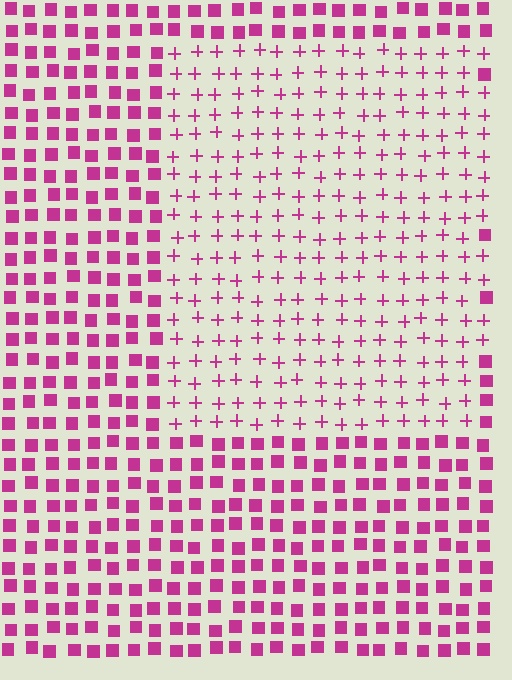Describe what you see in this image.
The image is filled with small magenta elements arranged in a uniform grid. A rectangle-shaped region contains plus signs, while the surrounding area contains squares. The boundary is defined purely by the change in element shape.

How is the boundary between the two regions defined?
The boundary is defined by a change in element shape: plus signs inside vs. squares outside. All elements share the same color and spacing.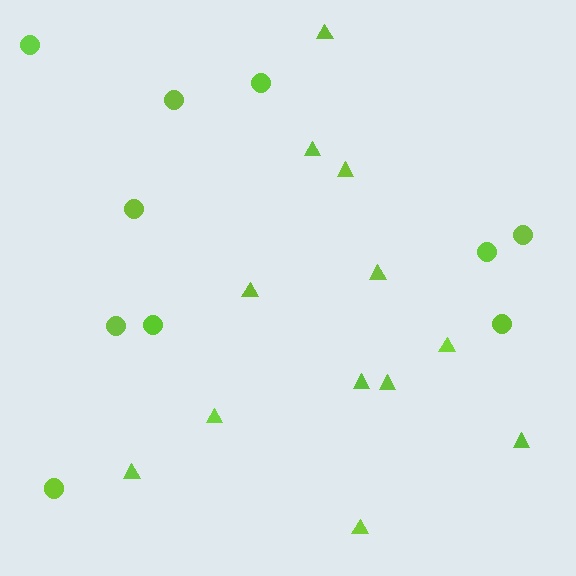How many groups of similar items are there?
There are 2 groups: one group of circles (10) and one group of triangles (12).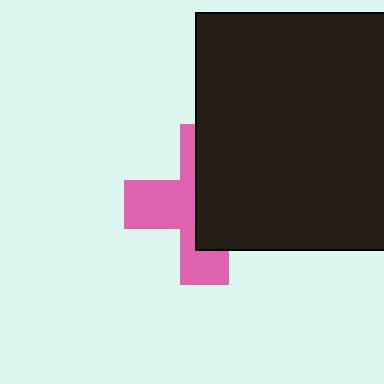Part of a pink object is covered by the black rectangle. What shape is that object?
It is a cross.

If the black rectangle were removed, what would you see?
You would see the complete pink cross.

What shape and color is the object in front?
The object in front is a black rectangle.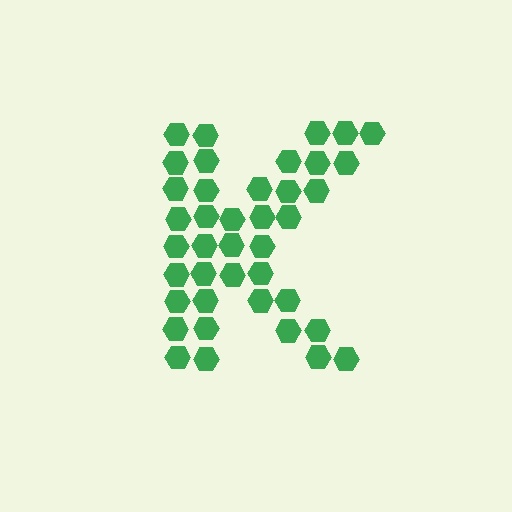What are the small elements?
The small elements are hexagons.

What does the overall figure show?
The overall figure shows the letter K.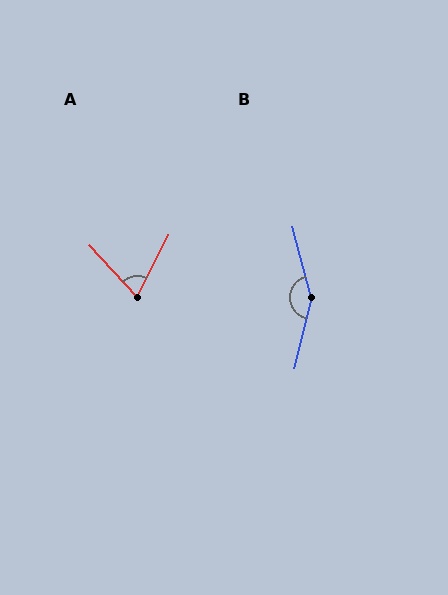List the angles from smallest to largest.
A (68°), B (152°).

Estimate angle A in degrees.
Approximately 68 degrees.